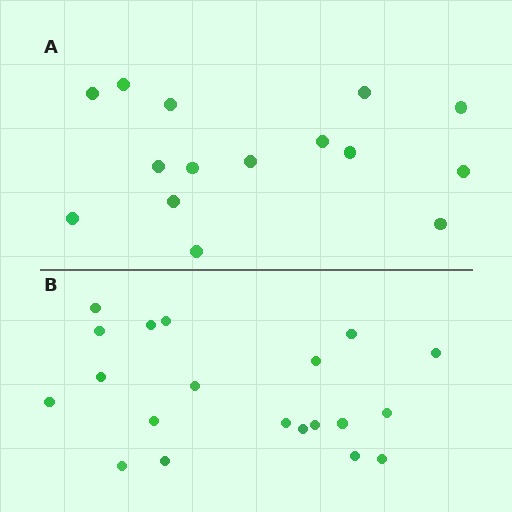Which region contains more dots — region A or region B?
Region B (the bottom region) has more dots.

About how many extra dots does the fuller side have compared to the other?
Region B has about 5 more dots than region A.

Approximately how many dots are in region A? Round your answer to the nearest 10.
About 20 dots. (The exact count is 15, which rounds to 20.)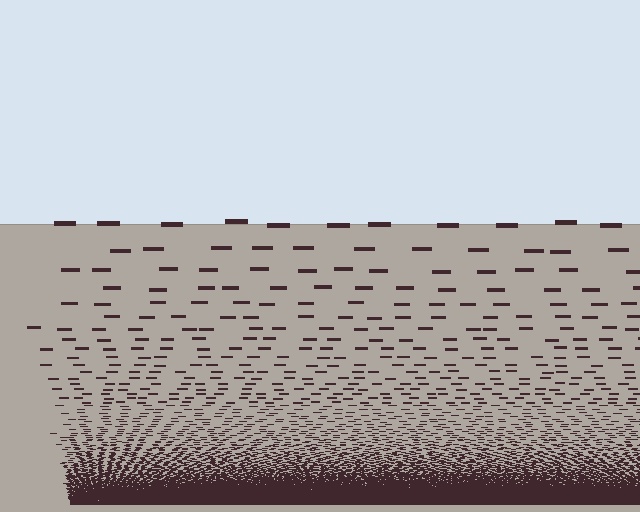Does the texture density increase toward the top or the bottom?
Density increases toward the bottom.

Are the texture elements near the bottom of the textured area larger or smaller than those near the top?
Smaller. The gradient is inverted — elements near the bottom are smaller and denser.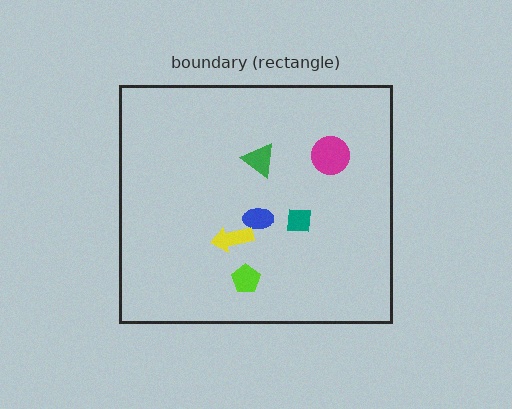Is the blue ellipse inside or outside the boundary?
Inside.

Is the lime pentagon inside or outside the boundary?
Inside.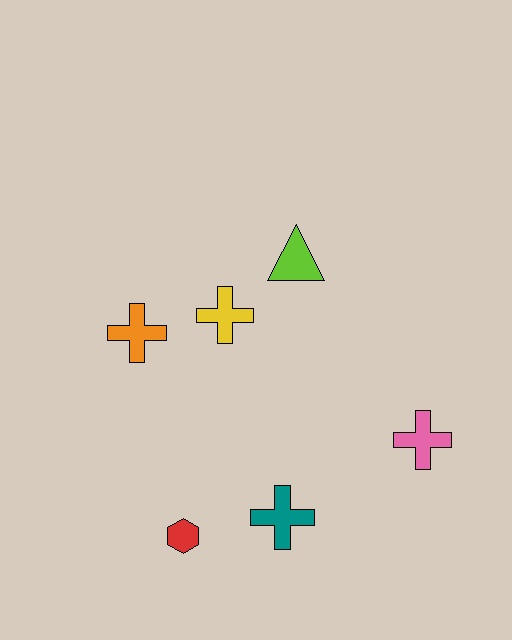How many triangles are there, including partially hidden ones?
There is 1 triangle.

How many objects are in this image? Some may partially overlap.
There are 6 objects.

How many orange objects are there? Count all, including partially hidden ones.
There is 1 orange object.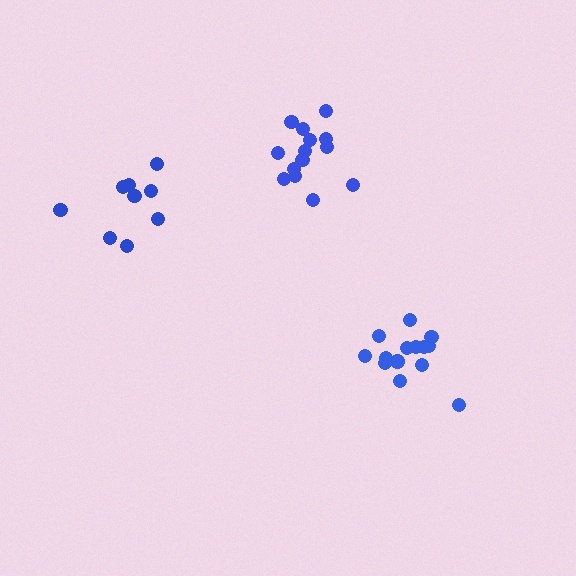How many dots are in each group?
Group 1: 14 dots, Group 2: 14 dots, Group 3: 9 dots (37 total).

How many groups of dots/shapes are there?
There are 3 groups.